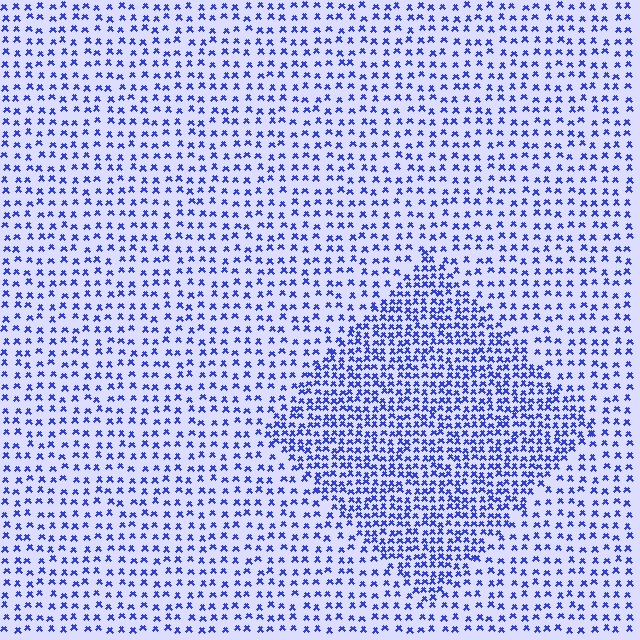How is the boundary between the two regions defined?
The boundary is defined by a change in element density (approximately 2.0x ratio). All elements are the same color, size, and shape.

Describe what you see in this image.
The image contains small blue elements arranged at two different densities. A diamond-shaped region is visible where the elements are more densely packed than the surrounding area.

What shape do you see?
I see a diamond.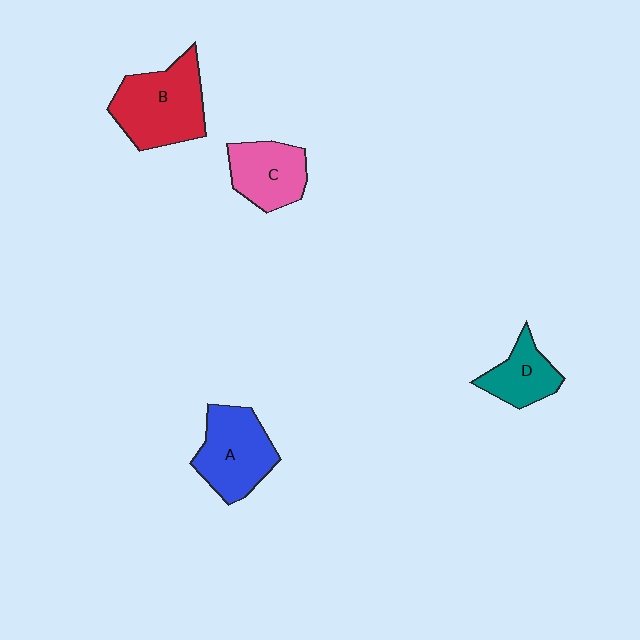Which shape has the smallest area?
Shape D (teal).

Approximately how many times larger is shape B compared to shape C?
Approximately 1.4 times.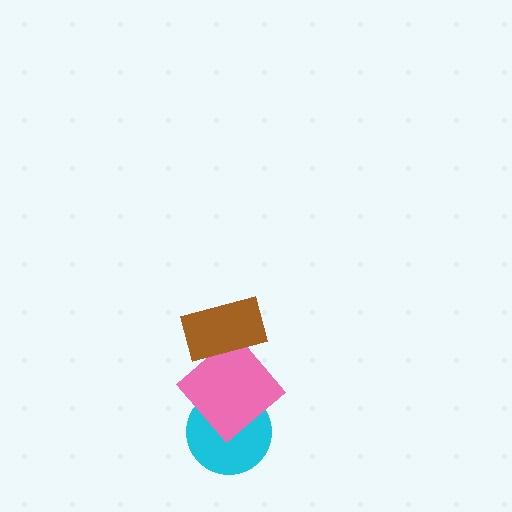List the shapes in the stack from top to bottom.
From top to bottom: the brown rectangle, the pink diamond, the cyan circle.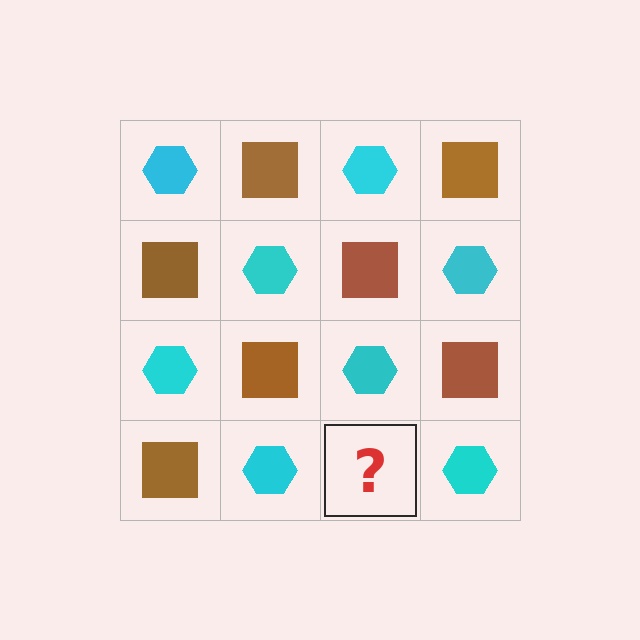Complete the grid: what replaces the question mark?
The question mark should be replaced with a brown square.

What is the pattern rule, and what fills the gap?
The rule is that it alternates cyan hexagon and brown square in a checkerboard pattern. The gap should be filled with a brown square.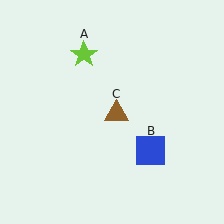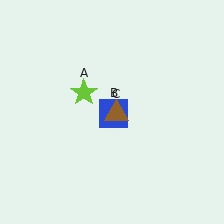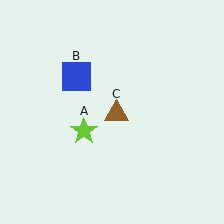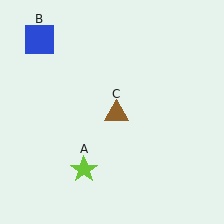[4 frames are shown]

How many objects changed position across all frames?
2 objects changed position: lime star (object A), blue square (object B).